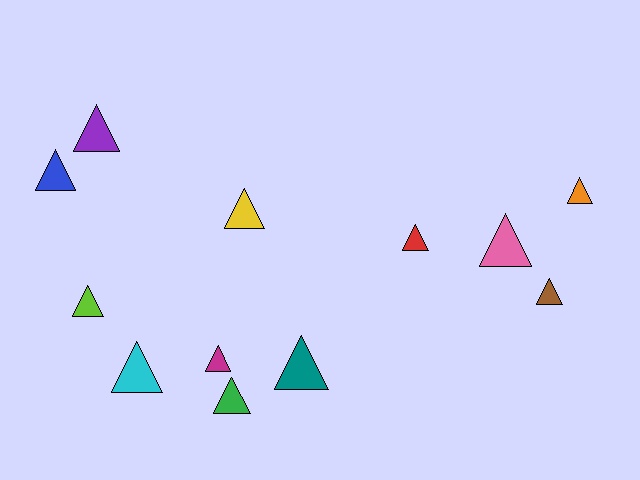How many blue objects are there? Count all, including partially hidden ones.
There is 1 blue object.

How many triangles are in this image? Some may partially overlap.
There are 12 triangles.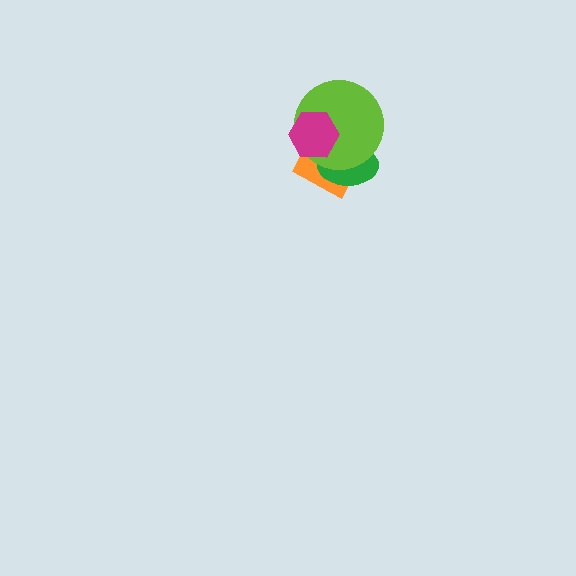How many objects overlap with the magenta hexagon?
3 objects overlap with the magenta hexagon.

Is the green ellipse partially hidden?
Yes, it is partially covered by another shape.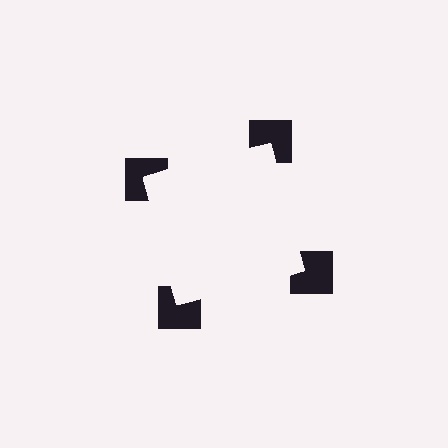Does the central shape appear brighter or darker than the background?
It typically appears slightly brighter than the background, even though no actual brightness change is drawn.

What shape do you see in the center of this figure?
An illusory square — its edges are inferred from the aligned wedge cuts in the notched squares, not physically drawn.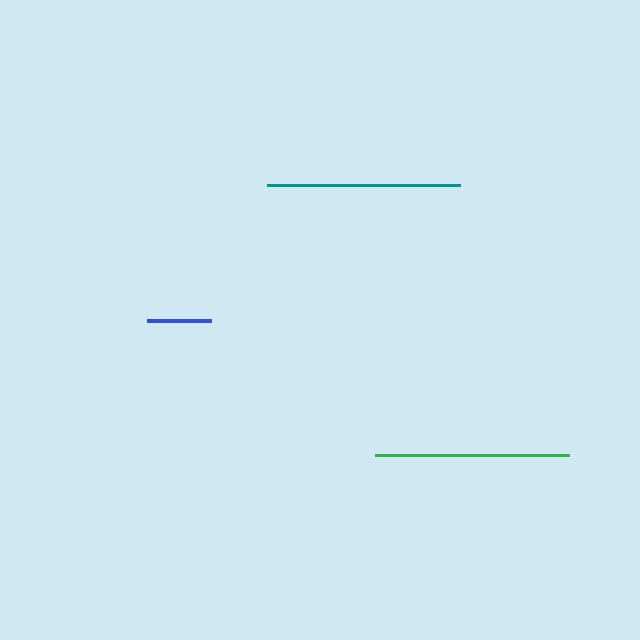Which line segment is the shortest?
The blue line is the shortest at approximately 64 pixels.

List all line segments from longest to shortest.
From longest to shortest: green, teal, blue.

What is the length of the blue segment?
The blue segment is approximately 64 pixels long.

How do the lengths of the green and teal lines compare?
The green and teal lines are approximately the same length.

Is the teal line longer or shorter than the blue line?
The teal line is longer than the blue line.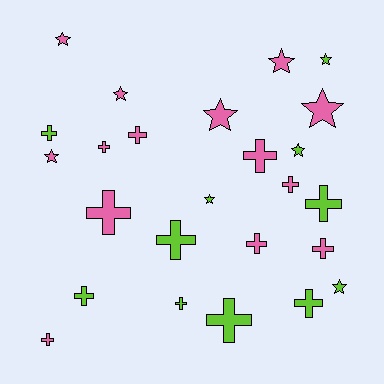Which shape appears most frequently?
Cross, with 15 objects.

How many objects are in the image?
There are 25 objects.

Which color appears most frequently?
Pink, with 14 objects.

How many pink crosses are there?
There are 8 pink crosses.